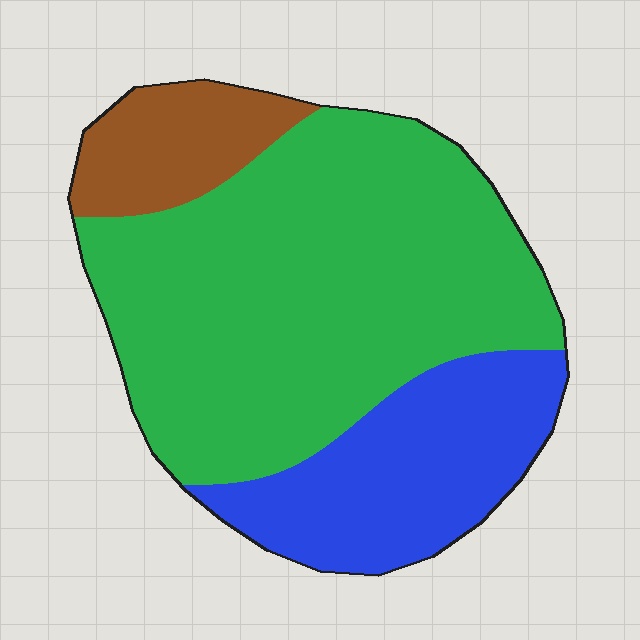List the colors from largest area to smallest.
From largest to smallest: green, blue, brown.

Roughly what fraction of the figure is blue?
Blue takes up between a quarter and a half of the figure.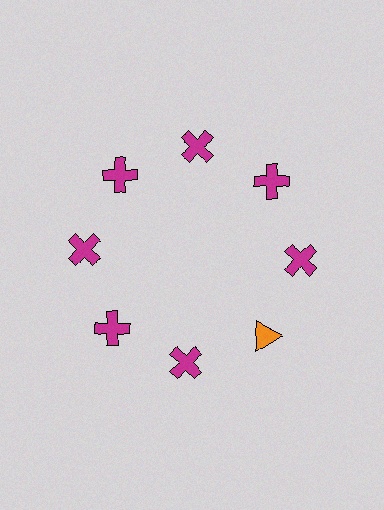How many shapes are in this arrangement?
There are 8 shapes arranged in a ring pattern.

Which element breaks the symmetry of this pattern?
The orange triangle at roughly the 4 o'clock position breaks the symmetry. All other shapes are magenta crosses.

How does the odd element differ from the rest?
It differs in both color (orange instead of magenta) and shape (triangle instead of cross).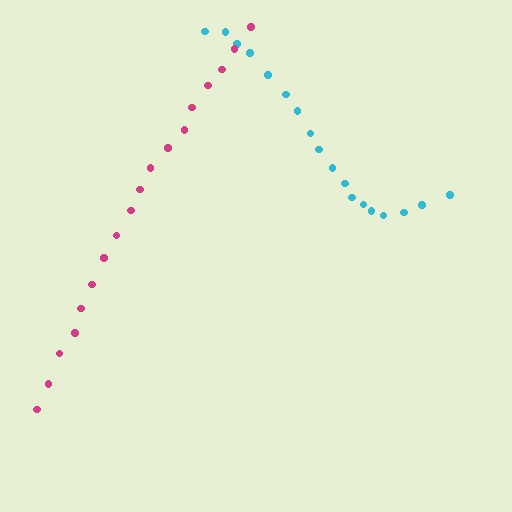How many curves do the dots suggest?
There are 2 distinct paths.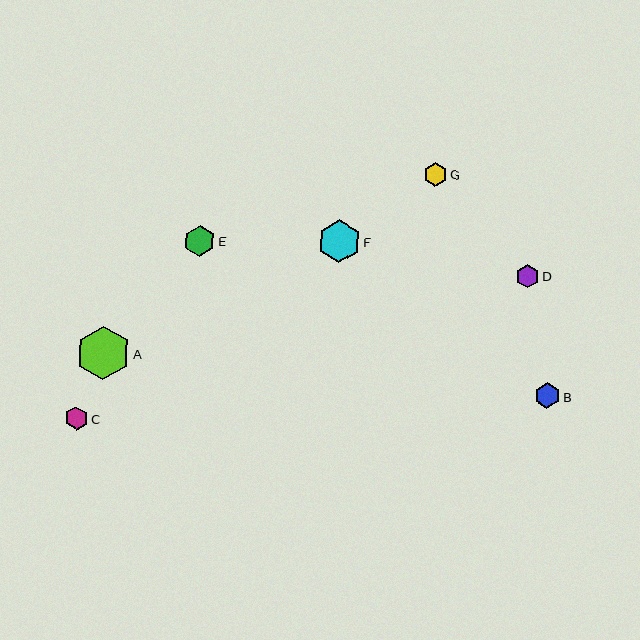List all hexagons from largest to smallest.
From largest to smallest: A, F, E, B, G, D, C.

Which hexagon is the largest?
Hexagon A is the largest with a size of approximately 54 pixels.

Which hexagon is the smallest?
Hexagon C is the smallest with a size of approximately 23 pixels.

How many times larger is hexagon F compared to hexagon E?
Hexagon F is approximately 1.4 times the size of hexagon E.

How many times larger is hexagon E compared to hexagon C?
Hexagon E is approximately 1.3 times the size of hexagon C.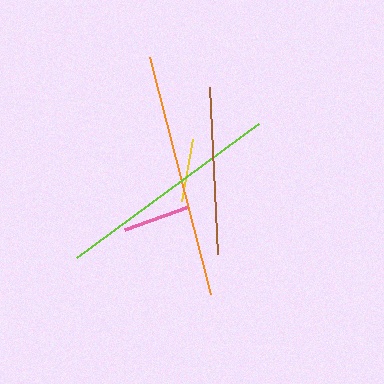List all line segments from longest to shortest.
From longest to shortest: orange, lime, brown, pink, yellow.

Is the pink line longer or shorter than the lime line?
The lime line is longer than the pink line.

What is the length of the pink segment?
The pink segment is approximately 68 pixels long.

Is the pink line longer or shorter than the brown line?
The brown line is longer than the pink line.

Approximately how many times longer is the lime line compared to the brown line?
The lime line is approximately 1.3 times the length of the brown line.